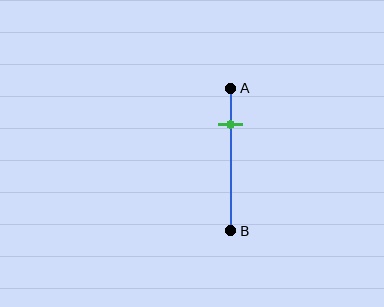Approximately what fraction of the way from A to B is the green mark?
The green mark is approximately 25% of the way from A to B.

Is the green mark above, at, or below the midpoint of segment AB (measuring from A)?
The green mark is above the midpoint of segment AB.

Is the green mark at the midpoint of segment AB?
No, the mark is at about 25% from A, not at the 50% midpoint.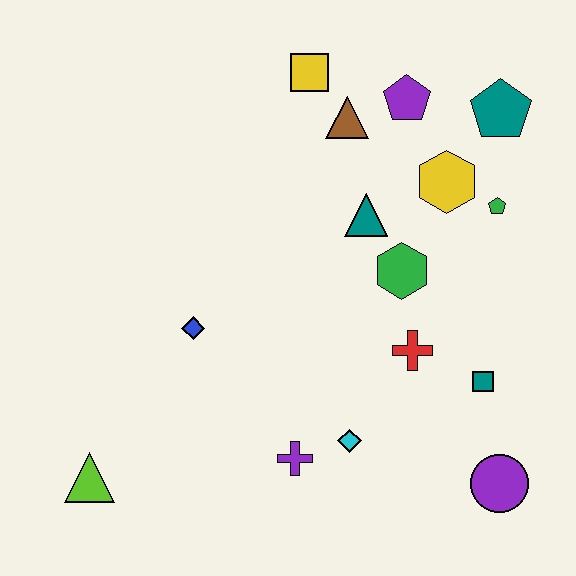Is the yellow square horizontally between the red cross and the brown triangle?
No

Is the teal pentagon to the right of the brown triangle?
Yes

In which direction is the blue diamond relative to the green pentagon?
The blue diamond is to the left of the green pentagon.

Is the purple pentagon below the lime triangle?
No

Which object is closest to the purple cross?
The cyan diamond is closest to the purple cross.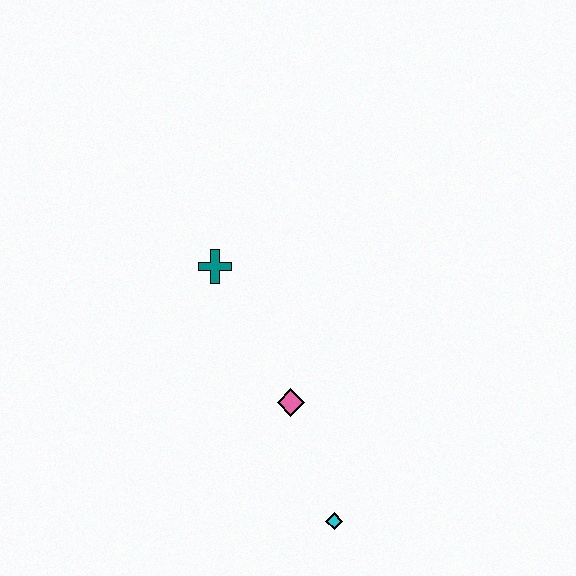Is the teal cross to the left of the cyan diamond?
Yes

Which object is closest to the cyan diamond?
The pink diamond is closest to the cyan diamond.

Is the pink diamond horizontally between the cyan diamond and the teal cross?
Yes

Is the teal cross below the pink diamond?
No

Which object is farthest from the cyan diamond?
The teal cross is farthest from the cyan diamond.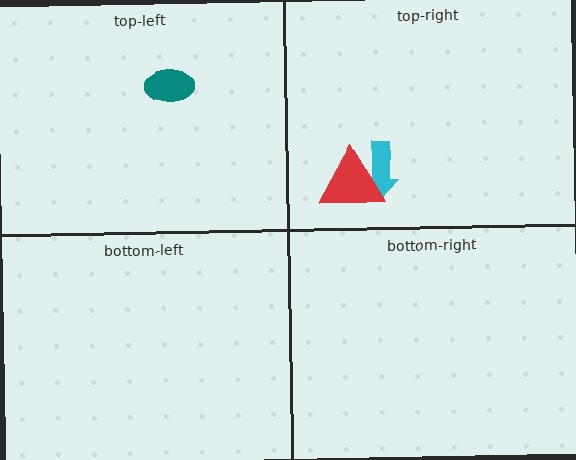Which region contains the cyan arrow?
The top-right region.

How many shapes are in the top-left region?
1.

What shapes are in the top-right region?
The cyan arrow, the red triangle.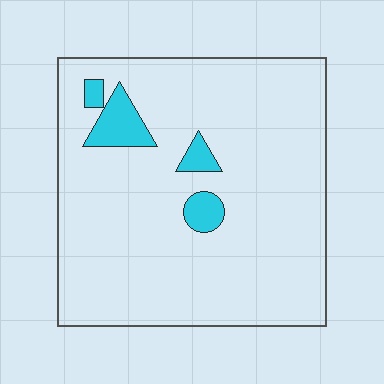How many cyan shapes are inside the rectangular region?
4.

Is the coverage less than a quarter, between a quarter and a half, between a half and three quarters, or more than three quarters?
Less than a quarter.